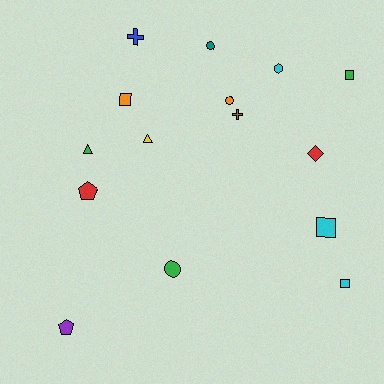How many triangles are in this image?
There are 2 triangles.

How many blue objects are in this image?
There is 1 blue object.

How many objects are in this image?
There are 15 objects.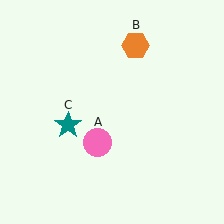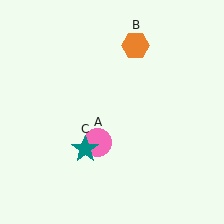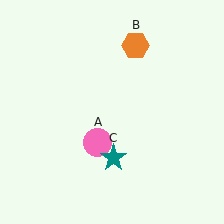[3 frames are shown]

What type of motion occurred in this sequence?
The teal star (object C) rotated counterclockwise around the center of the scene.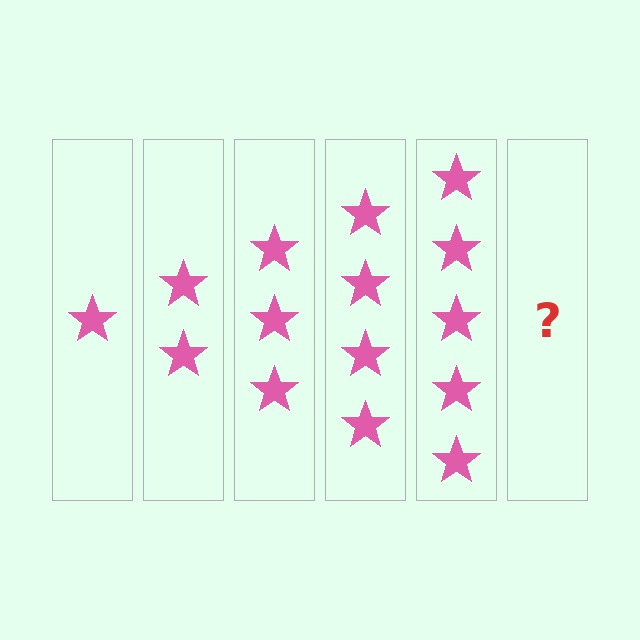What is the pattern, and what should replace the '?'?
The pattern is that each step adds one more star. The '?' should be 6 stars.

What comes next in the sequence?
The next element should be 6 stars.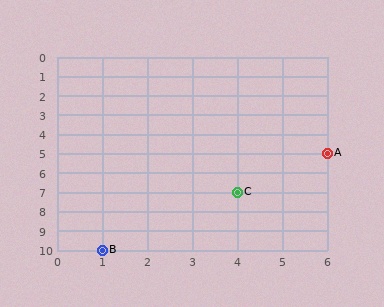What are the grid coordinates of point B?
Point B is at grid coordinates (1, 10).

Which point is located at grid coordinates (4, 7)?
Point C is at (4, 7).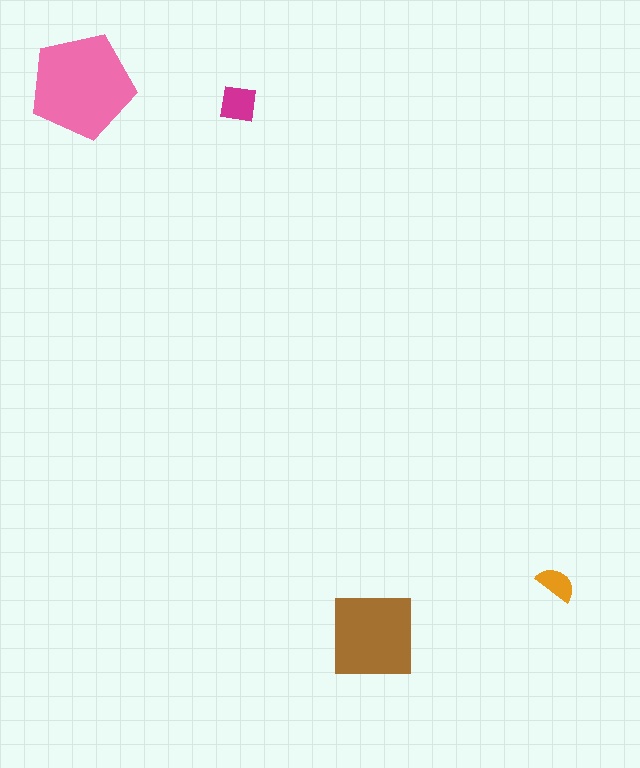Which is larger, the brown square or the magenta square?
The brown square.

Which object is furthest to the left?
The pink pentagon is leftmost.